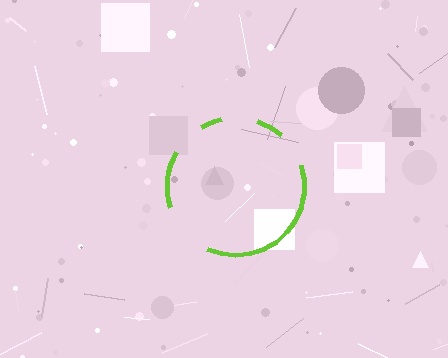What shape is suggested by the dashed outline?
The dashed outline suggests a circle.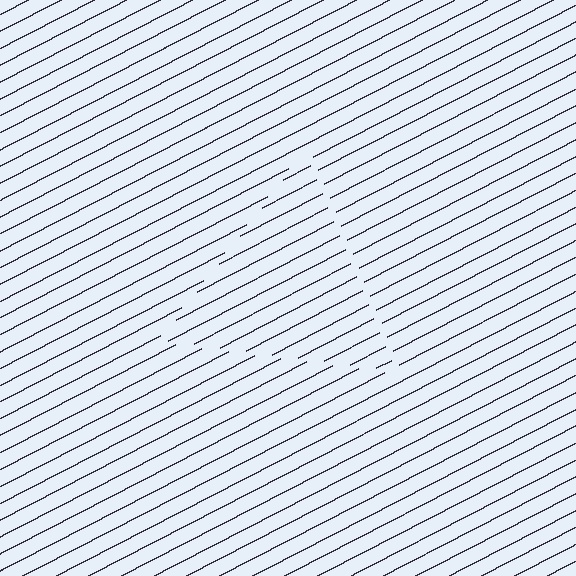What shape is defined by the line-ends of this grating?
An illusory triangle. The interior of the shape contains the same grating, shifted by half a period — the contour is defined by the phase discontinuity where line-ends from the inner and outer gratings abut.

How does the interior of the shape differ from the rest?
The interior of the shape contains the same grating, shifted by half a period — the contour is defined by the phase discontinuity where line-ends from the inner and outer gratings abut.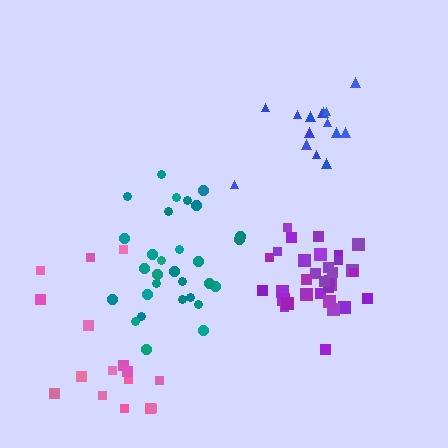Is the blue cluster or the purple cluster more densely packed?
Purple.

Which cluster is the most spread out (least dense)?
Pink.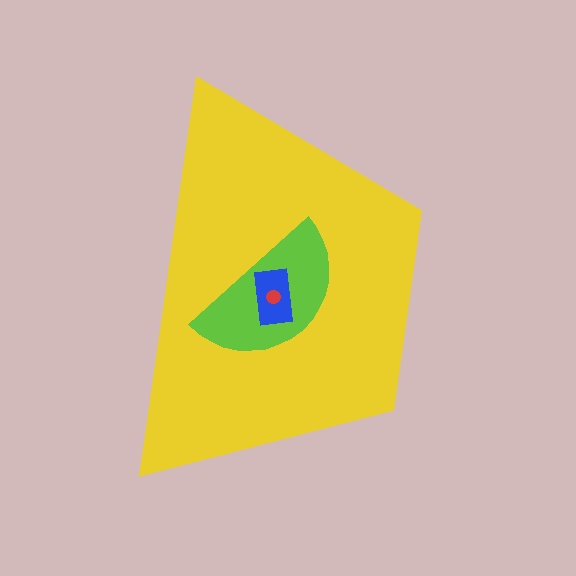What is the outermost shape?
The yellow trapezoid.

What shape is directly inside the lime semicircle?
The blue rectangle.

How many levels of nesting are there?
4.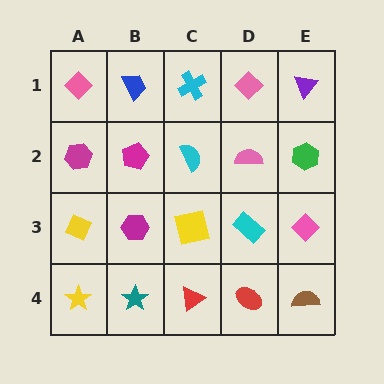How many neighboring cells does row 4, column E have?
2.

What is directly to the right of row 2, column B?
A cyan semicircle.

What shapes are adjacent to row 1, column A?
A magenta hexagon (row 2, column A), a blue trapezoid (row 1, column B).